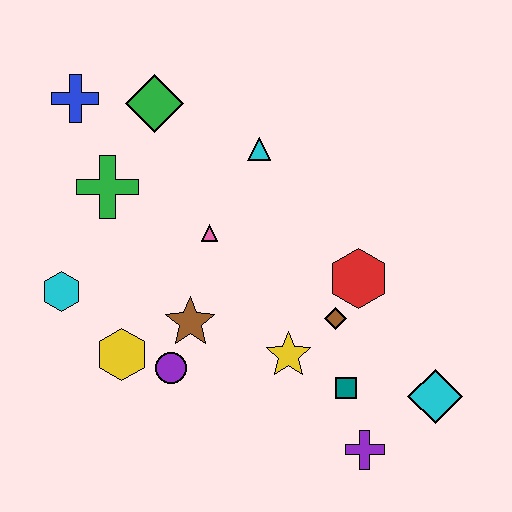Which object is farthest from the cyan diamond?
The blue cross is farthest from the cyan diamond.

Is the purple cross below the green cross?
Yes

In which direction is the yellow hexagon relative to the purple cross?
The yellow hexagon is to the left of the purple cross.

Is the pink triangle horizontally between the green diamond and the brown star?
No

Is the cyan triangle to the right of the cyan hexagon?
Yes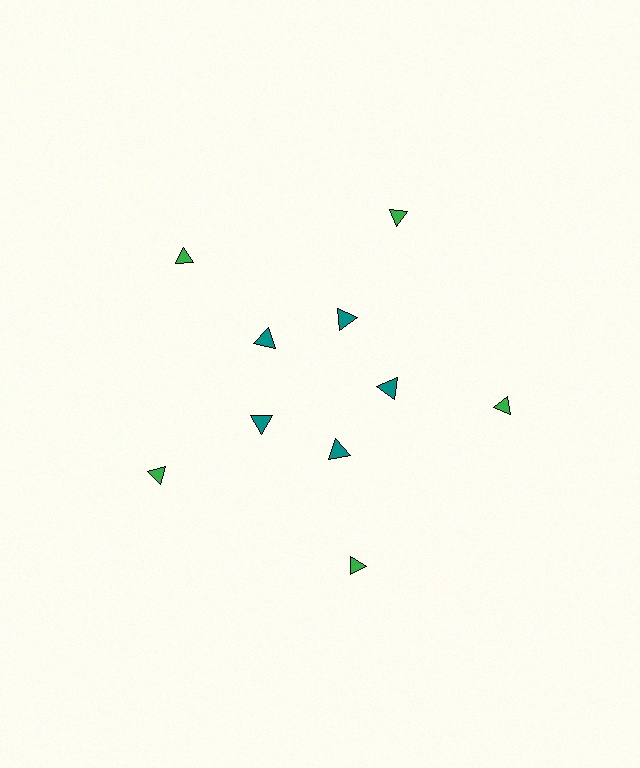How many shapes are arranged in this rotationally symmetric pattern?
There are 10 shapes, arranged in 5 groups of 2.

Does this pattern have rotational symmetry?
Yes, this pattern has 5-fold rotational symmetry. It looks the same after rotating 72 degrees around the center.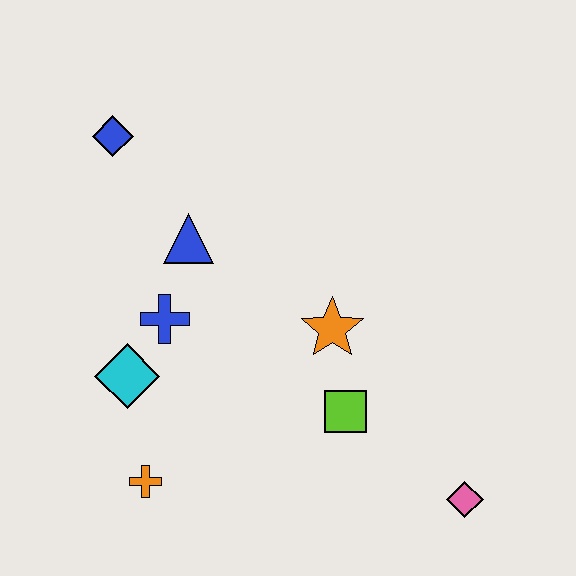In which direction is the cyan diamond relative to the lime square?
The cyan diamond is to the left of the lime square.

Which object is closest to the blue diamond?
The blue triangle is closest to the blue diamond.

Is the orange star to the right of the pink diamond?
No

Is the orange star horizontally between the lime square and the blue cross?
Yes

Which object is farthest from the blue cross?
The pink diamond is farthest from the blue cross.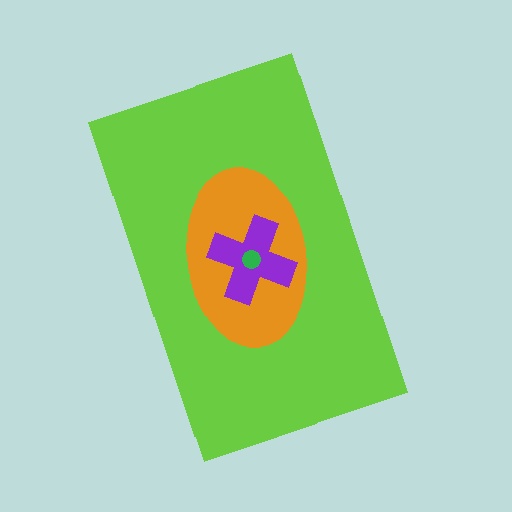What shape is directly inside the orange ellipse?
The purple cross.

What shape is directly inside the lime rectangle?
The orange ellipse.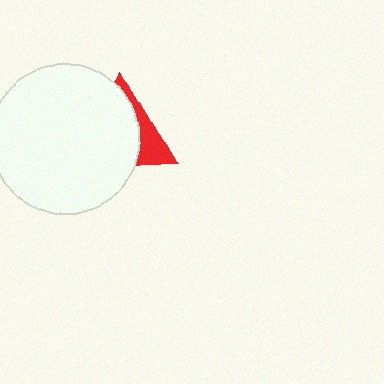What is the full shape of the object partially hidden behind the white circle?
The partially hidden object is a red triangle.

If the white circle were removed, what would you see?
You would see the complete red triangle.